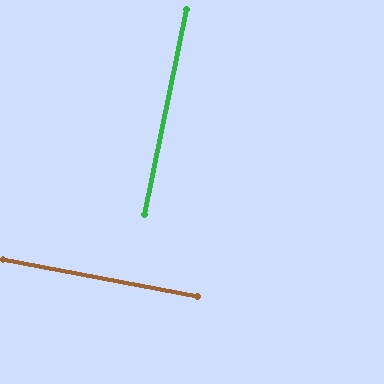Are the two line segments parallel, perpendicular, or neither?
Perpendicular — they meet at approximately 89°.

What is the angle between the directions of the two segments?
Approximately 89 degrees.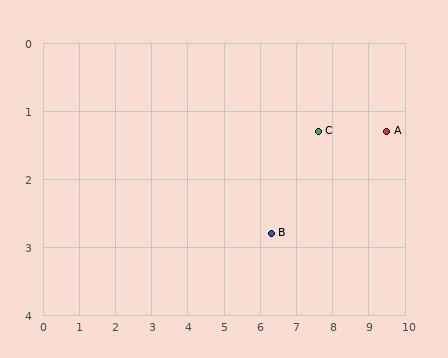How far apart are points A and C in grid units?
Points A and C are about 1.9 grid units apart.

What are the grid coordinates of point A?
Point A is at approximately (9.5, 1.3).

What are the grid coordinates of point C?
Point C is at approximately (7.6, 1.3).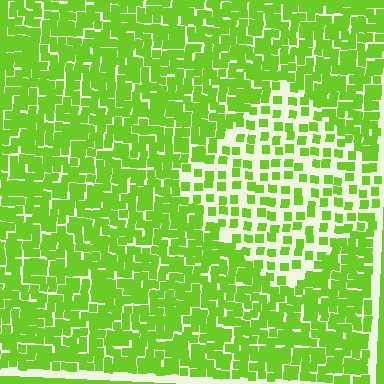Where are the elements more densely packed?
The elements are more densely packed outside the diamond boundary.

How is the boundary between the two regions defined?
The boundary is defined by a change in element density (approximately 2.2x ratio). All elements are the same color, size, and shape.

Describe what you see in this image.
The image contains small lime elements arranged at two different densities. A diamond-shaped region is visible where the elements are less densely packed than the surrounding area.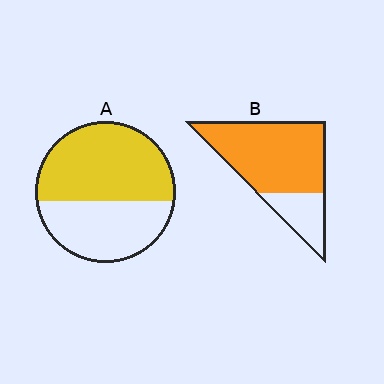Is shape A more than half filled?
Yes.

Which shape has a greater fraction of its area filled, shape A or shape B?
Shape B.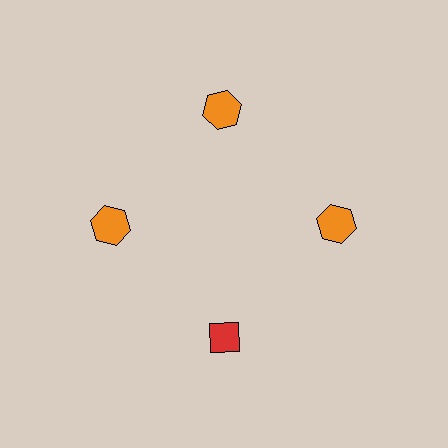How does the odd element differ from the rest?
It differs in both color (red instead of orange) and shape (diamond instead of hexagon).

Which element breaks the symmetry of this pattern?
The red diamond at roughly the 6 o'clock position breaks the symmetry. All other shapes are orange hexagons.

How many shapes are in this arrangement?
There are 4 shapes arranged in a ring pattern.